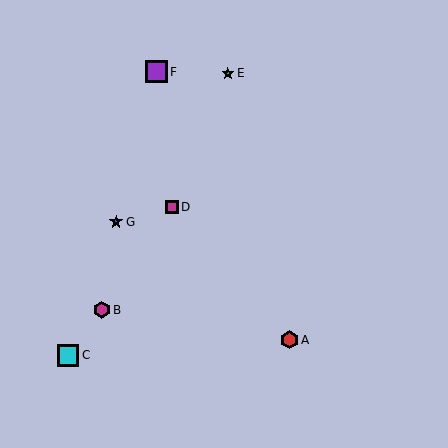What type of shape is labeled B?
Shape B is a magenta hexagon.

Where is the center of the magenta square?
The center of the magenta square is at (172, 207).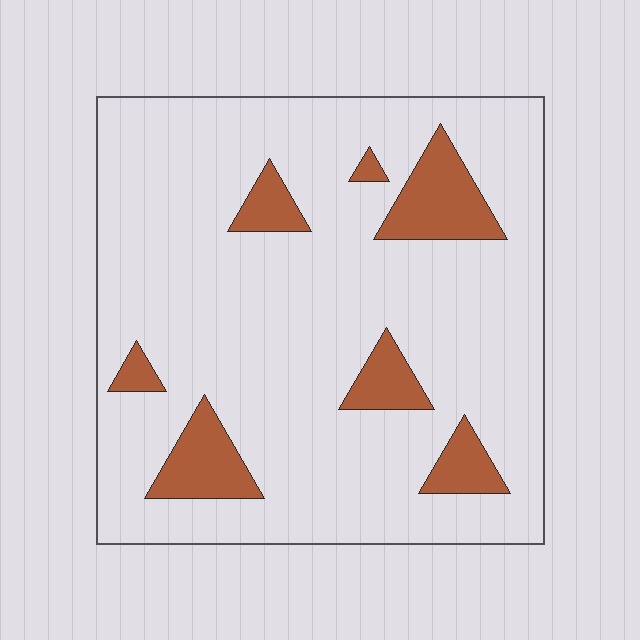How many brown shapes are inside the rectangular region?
7.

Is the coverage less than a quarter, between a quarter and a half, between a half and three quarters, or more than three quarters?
Less than a quarter.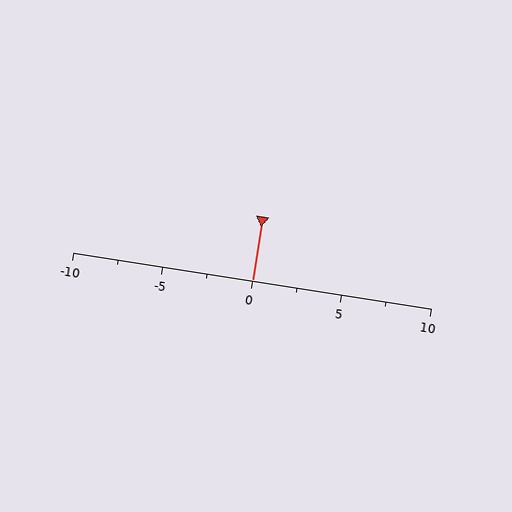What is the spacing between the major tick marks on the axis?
The major ticks are spaced 5 apart.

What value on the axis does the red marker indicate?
The marker indicates approximately 0.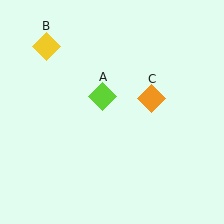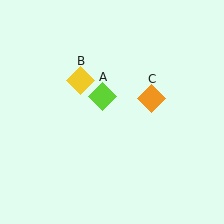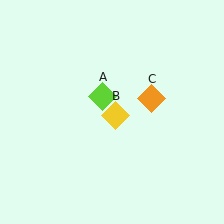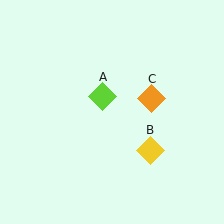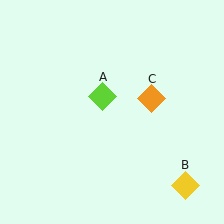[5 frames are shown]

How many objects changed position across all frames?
1 object changed position: yellow diamond (object B).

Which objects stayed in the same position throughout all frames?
Lime diamond (object A) and orange diamond (object C) remained stationary.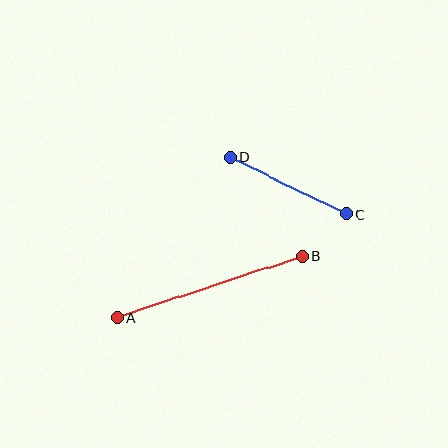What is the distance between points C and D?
The distance is approximately 130 pixels.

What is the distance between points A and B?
The distance is approximately 195 pixels.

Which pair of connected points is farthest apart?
Points A and B are farthest apart.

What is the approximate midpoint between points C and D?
The midpoint is at approximately (288, 186) pixels.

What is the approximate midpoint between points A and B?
The midpoint is at approximately (210, 287) pixels.